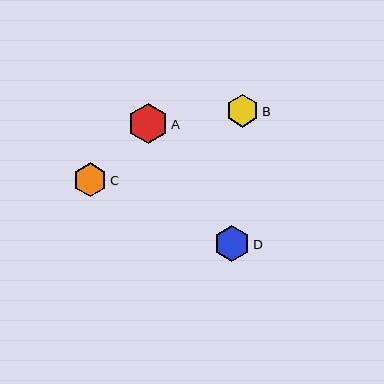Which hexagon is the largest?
Hexagon A is the largest with a size of approximately 40 pixels.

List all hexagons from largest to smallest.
From largest to smallest: A, D, C, B.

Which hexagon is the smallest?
Hexagon B is the smallest with a size of approximately 33 pixels.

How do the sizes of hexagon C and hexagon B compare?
Hexagon C and hexagon B are approximately the same size.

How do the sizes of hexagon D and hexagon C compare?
Hexagon D and hexagon C are approximately the same size.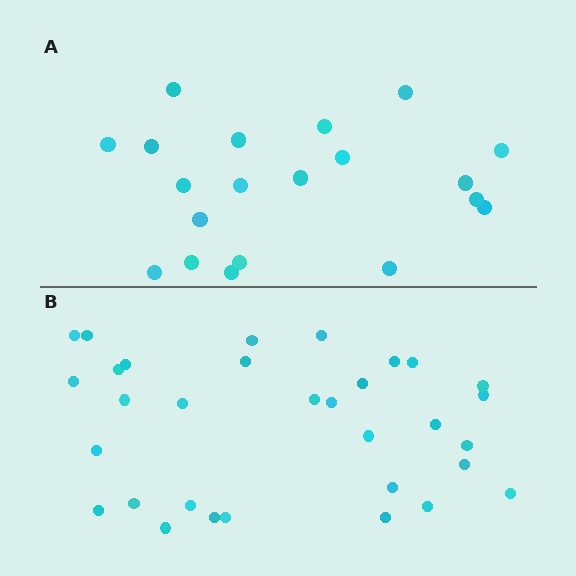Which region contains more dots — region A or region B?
Region B (the bottom region) has more dots.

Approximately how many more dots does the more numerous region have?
Region B has roughly 12 or so more dots than region A.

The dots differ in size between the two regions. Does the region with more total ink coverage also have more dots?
No. Region A has more total ink coverage because its dots are larger, but region B actually contains more individual dots. Total area can be misleading — the number of items is what matters here.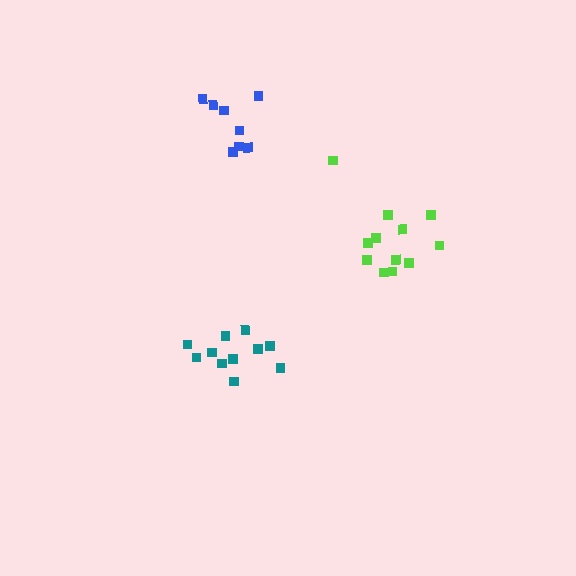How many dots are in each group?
Group 1: 13 dots, Group 2: 11 dots, Group 3: 8 dots (32 total).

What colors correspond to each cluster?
The clusters are colored: lime, teal, blue.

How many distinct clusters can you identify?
There are 3 distinct clusters.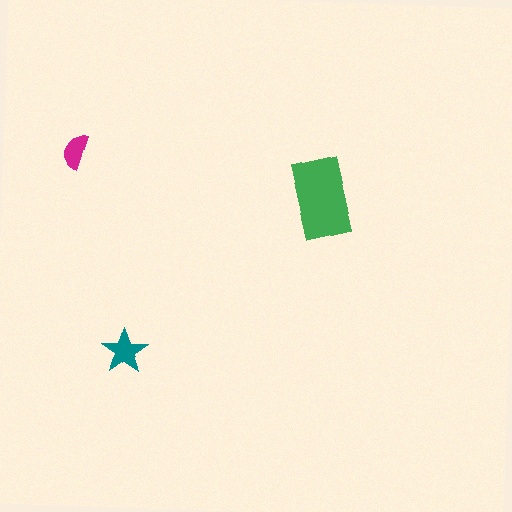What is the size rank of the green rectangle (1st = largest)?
1st.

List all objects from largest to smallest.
The green rectangle, the teal star, the magenta semicircle.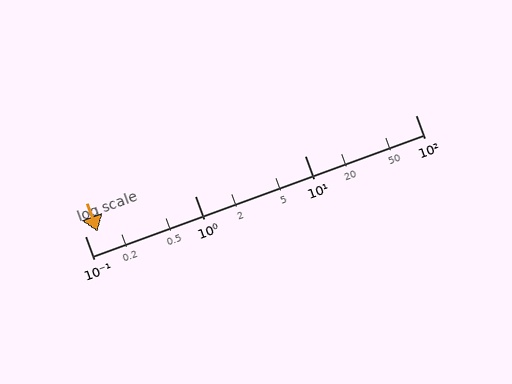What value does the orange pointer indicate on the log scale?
The pointer indicates approximately 0.13.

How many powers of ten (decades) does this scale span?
The scale spans 3 decades, from 0.1 to 100.